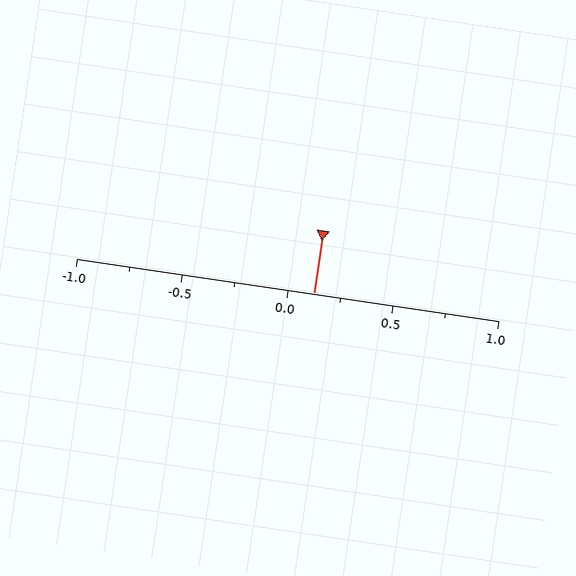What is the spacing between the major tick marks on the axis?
The major ticks are spaced 0.5 apart.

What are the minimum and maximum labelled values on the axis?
The axis runs from -1.0 to 1.0.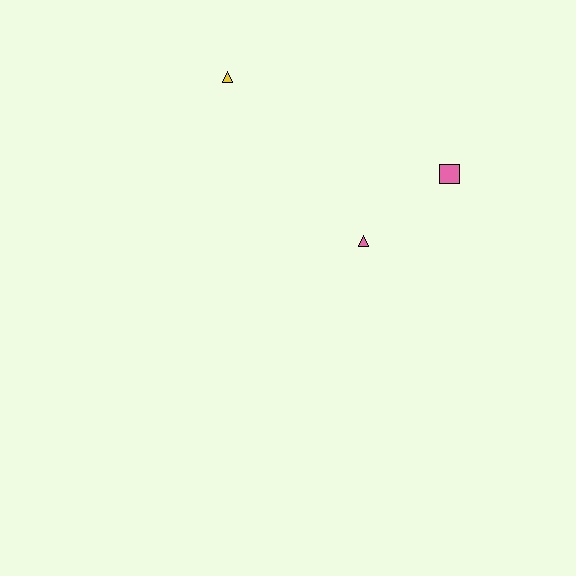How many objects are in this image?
There are 3 objects.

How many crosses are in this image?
There are no crosses.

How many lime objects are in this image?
There are no lime objects.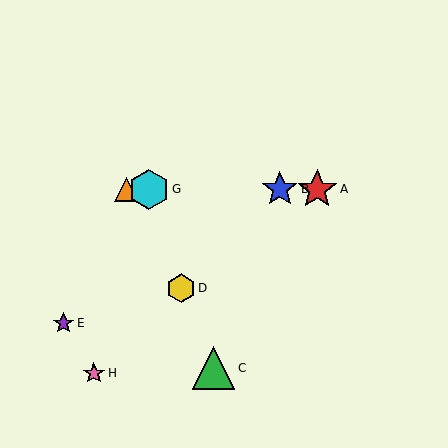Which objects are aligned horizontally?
Objects A, B, F, G are aligned horizontally.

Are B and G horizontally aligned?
Yes, both are at y≈189.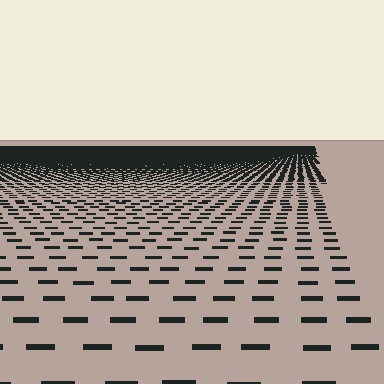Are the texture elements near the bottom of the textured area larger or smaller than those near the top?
Larger. Near the bottom, elements are closer to the viewer and appear at a bigger on-screen size.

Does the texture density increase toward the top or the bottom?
Density increases toward the top.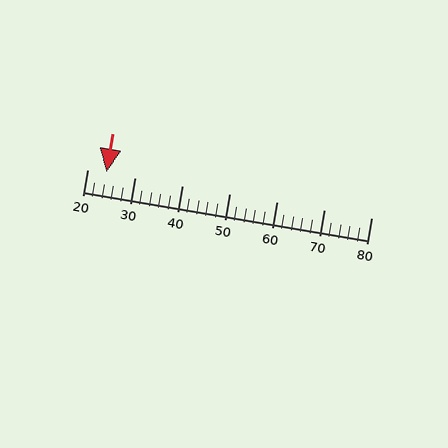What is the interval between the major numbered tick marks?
The major tick marks are spaced 10 units apart.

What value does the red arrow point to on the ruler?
The red arrow points to approximately 24.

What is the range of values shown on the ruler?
The ruler shows values from 20 to 80.